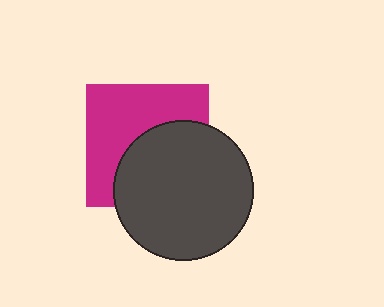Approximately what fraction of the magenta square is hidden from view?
Roughly 48% of the magenta square is hidden behind the dark gray circle.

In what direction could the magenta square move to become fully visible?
The magenta square could move toward the upper-left. That would shift it out from behind the dark gray circle entirely.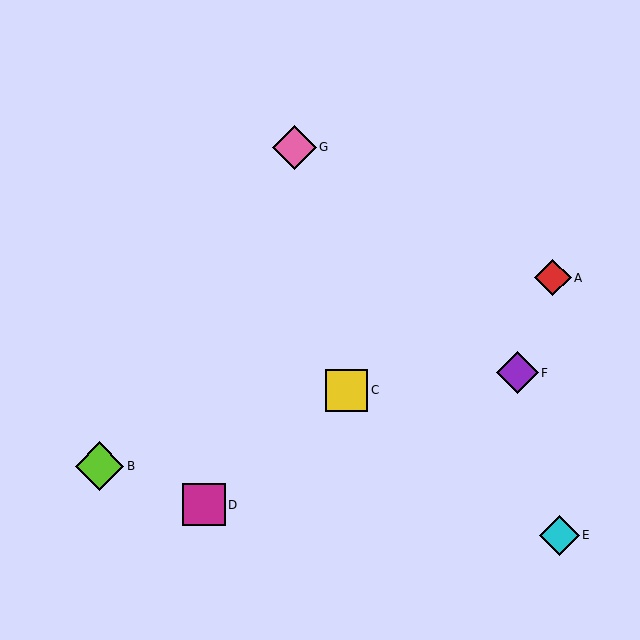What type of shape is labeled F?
Shape F is a purple diamond.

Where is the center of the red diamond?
The center of the red diamond is at (553, 278).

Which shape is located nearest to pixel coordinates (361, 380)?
The yellow square (labeled C) at (346, 390) is nearest to that location.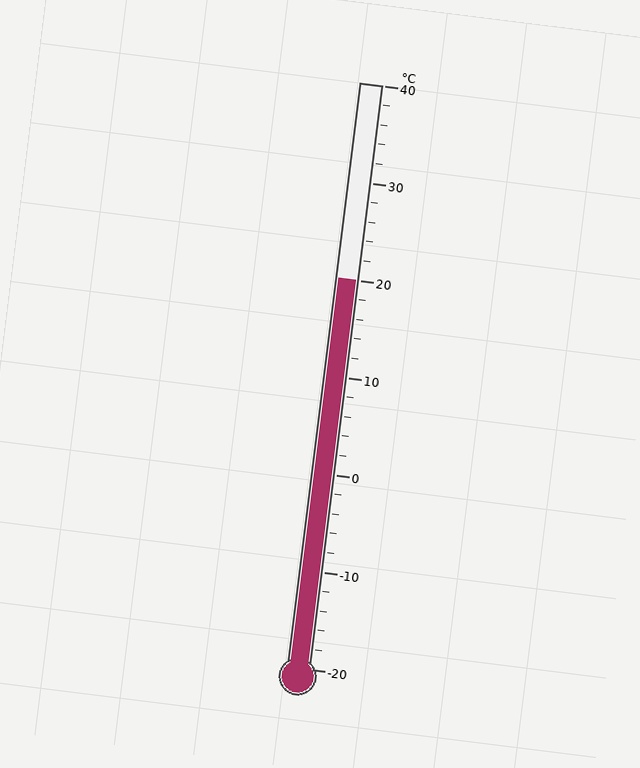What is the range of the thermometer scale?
The thermometer scale ranges from -20°C to 40°C.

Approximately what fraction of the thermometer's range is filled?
The thermometer is filled to approximately 65% of its range.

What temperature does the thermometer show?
The thermometer shows approximately 20°C.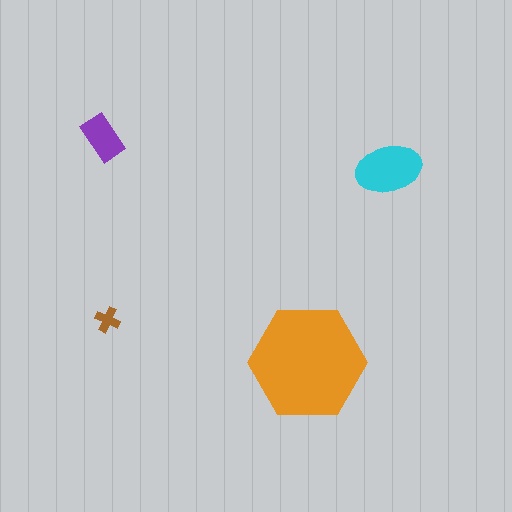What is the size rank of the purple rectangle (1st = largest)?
3rd.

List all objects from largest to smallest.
The orange hexagon, the cyan ellipse, the purple rectangle, the brown cross.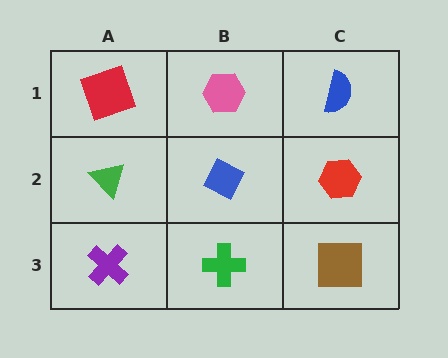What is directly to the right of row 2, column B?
A red hexagon.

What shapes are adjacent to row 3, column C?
A red hexagon (row 2, column C), a green cross (row 3, column B).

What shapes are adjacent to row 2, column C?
A blue semicircle (row 1, column C), a brown square (row 3, column C), a blue diamond (row 2, column B).